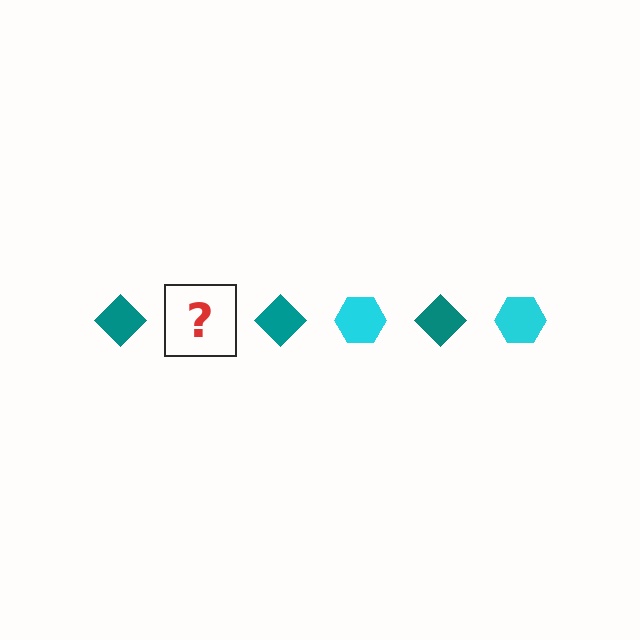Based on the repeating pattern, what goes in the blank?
The blank should be a cyan hexagon.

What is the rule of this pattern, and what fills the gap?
The rule is that the pattern alternates between teal diamond and cyan hexagon. The gap should be filled with a cyan hexagon.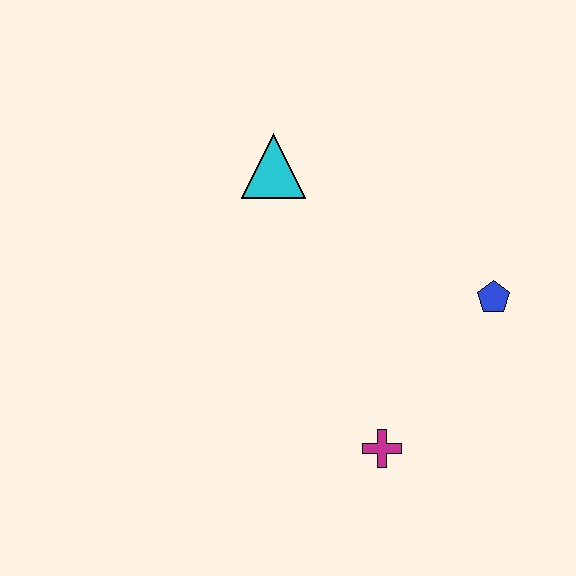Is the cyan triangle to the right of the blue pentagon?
No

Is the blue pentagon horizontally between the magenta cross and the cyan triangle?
No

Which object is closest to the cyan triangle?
The blue pentagon is closest to the cyan triangle.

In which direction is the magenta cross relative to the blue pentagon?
The magenta cross is below the blue pentagon.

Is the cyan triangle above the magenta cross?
Yes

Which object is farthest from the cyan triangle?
The magenta cross is farthest from the cyan triangle.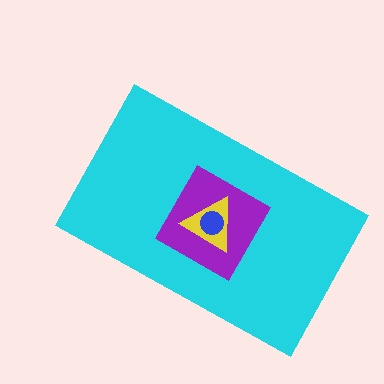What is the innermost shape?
The blue circle.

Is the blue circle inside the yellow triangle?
Yes.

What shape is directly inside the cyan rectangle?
The purple diamond.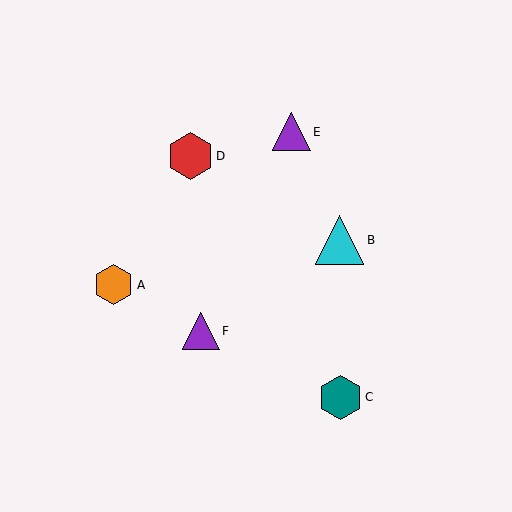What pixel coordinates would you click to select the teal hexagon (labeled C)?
Click at (340, 397) to select the teal hexagon C.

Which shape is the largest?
The cyan triangle (labeled B) is the largest.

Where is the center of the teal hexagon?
The center of the teal hexagon is at (340, 397).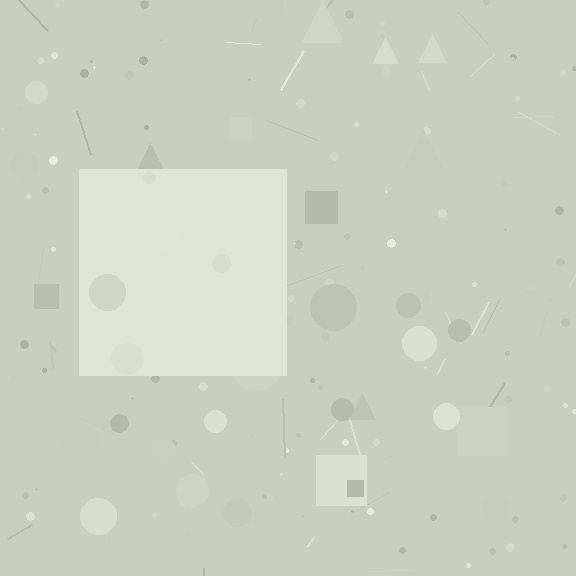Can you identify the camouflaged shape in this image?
The camouflaged shape is a square.